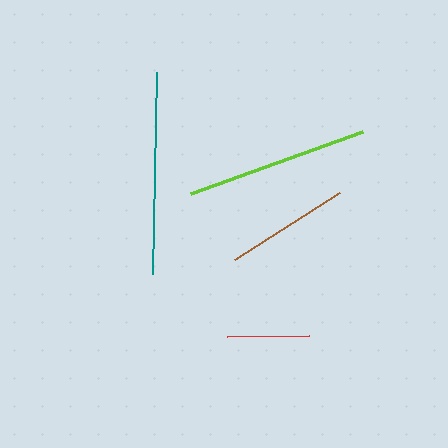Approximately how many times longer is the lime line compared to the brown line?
The lime line is approximately 1.5 times the length of the brown line.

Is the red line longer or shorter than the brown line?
The brown line is longer than the red line.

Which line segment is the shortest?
The red line is the shortest at approximately 82 pixels.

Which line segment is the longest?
The teal line is the longest at approximately 203 pixels.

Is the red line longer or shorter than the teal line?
The teal line is longer than the red line.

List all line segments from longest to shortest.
From longest to shortest: teal, lime, brown, red.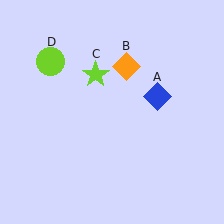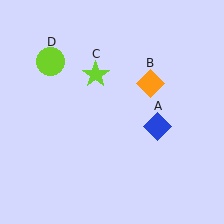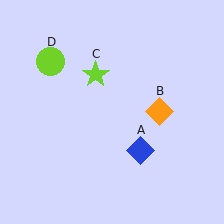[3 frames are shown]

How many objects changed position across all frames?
2 objects changed position: blue diamond (object A), orange diamond (object B).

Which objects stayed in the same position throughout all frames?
Lime star (object C) and lime circle (object D) remained stationary.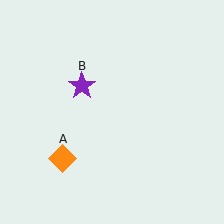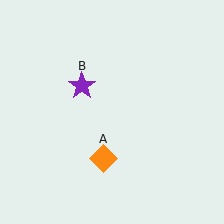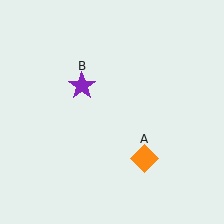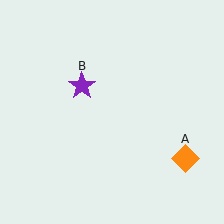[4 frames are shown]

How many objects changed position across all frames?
1 object changed position: orange diamond (object A).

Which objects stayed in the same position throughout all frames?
Purple star (object B) remained stationary.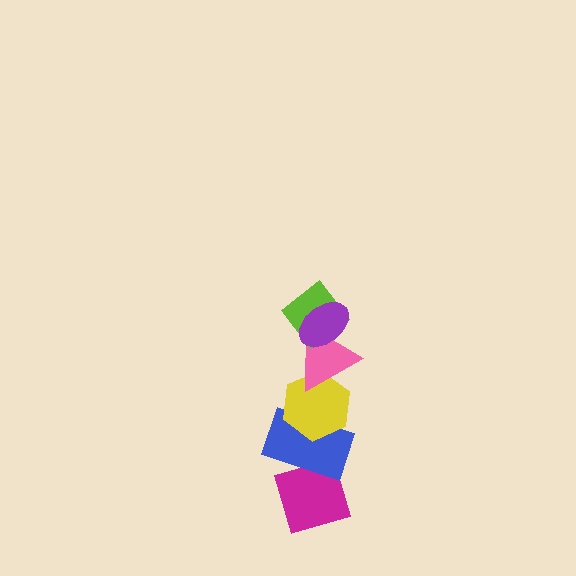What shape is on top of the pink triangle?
The lime diamond is on top of the pink triangle.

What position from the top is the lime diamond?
The lime diamond is 2nd from the top.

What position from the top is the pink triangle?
The pink triangle is 3rd from the top.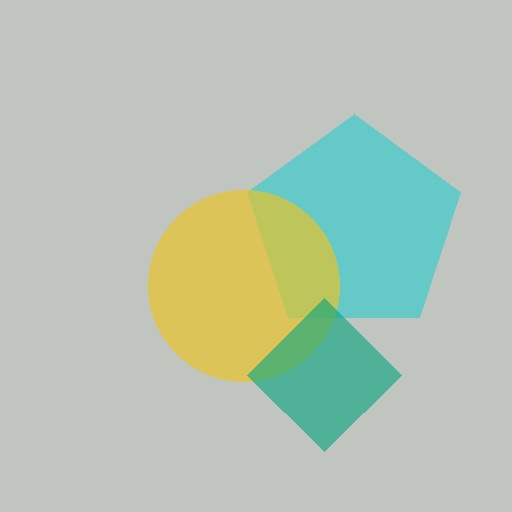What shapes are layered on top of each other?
The layered shapes are: a cyan pentagon, a yellow circle, a teal diamond.